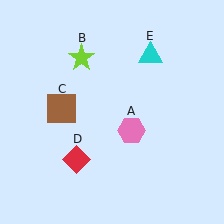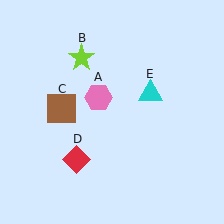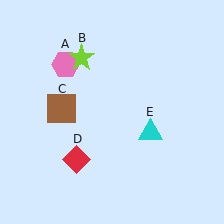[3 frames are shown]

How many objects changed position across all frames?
2 objects changed position: pink hexagon (object A), cyan triangle (object E).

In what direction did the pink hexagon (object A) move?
The pink hexagon (object A) moved up and to the left.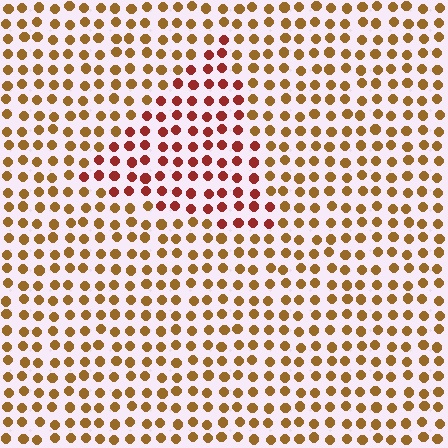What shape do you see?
I see a triangle.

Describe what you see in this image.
The image is filled with small brown elements in a uniform arrangement. A triangle-shaped region is visible where the elements are tinted to a slightly different hue, forming a subtle color boundary.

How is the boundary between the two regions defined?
The boundary is defined purely by a slight shift in hue (about 35 degrees). Spacing, size, and orientation are identical on both sides.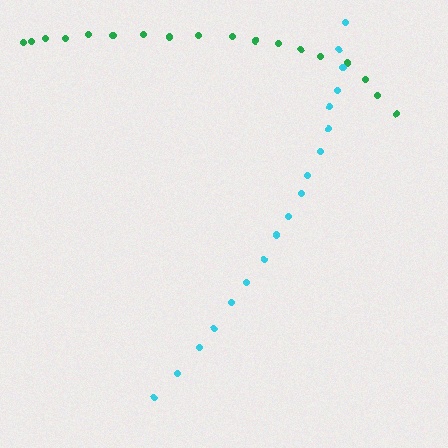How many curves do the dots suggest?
There are 2 distinct paths.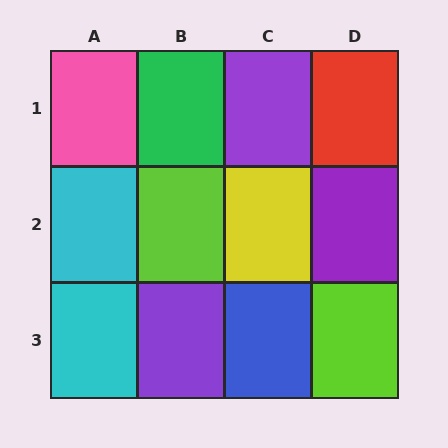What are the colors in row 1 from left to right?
Pink, green, purple, red.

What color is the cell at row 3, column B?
Purple.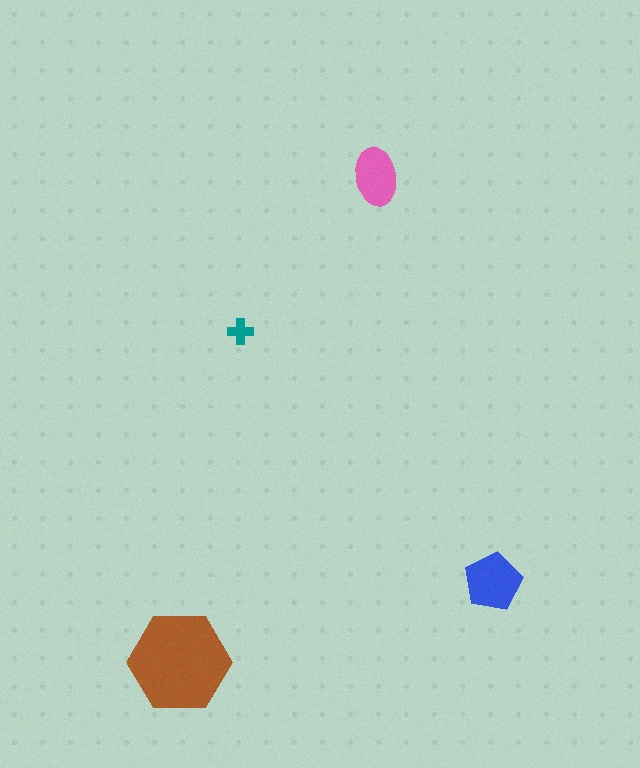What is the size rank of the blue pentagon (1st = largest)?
2nd.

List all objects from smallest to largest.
The teal cross, the pink ellipse, the blue pentagon, the brown hexagon.